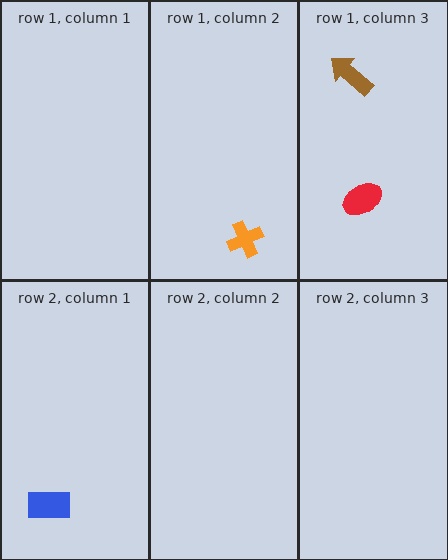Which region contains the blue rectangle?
The row 2, column 1 region.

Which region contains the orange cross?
The row 1, column 2 region.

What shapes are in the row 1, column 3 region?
The brown arrow, the red ellipse.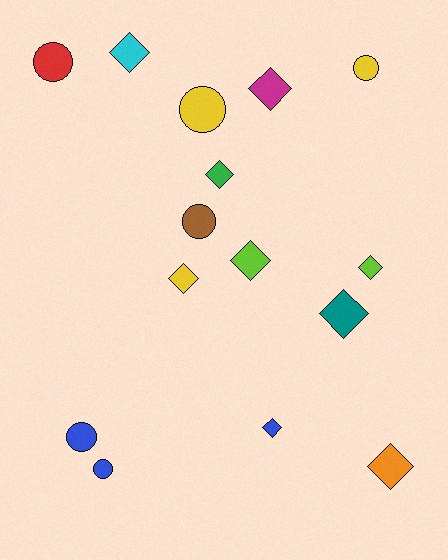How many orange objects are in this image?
There is 1 orange object.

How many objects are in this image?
There are 15 objects.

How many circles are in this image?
There are 6 circles.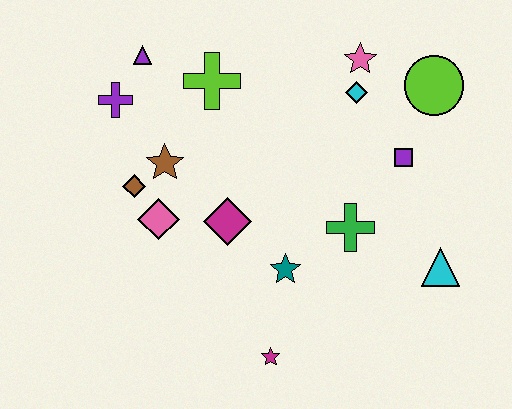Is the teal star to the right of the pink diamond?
Yes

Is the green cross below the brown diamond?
Yes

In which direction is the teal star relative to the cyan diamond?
The teal star is below the cyan diamond.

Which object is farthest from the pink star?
The magenta star is farthest from the pink star.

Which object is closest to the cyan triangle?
The green cross is closest to the cyan triangle.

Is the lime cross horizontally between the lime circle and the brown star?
Yes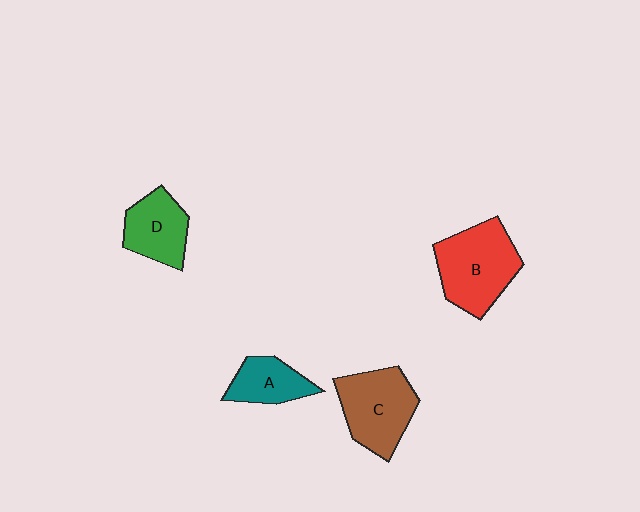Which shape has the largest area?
Shape B (red).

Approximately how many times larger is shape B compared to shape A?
Approximately 1.8 times.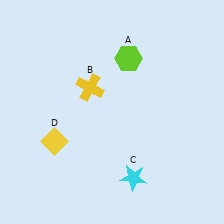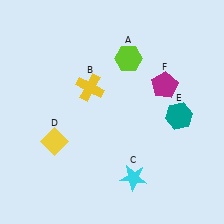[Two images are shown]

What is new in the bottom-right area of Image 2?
A teal hexagon (E) was added in the bottom-right area of Image 2.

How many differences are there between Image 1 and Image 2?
There are 2 differences between the two images.